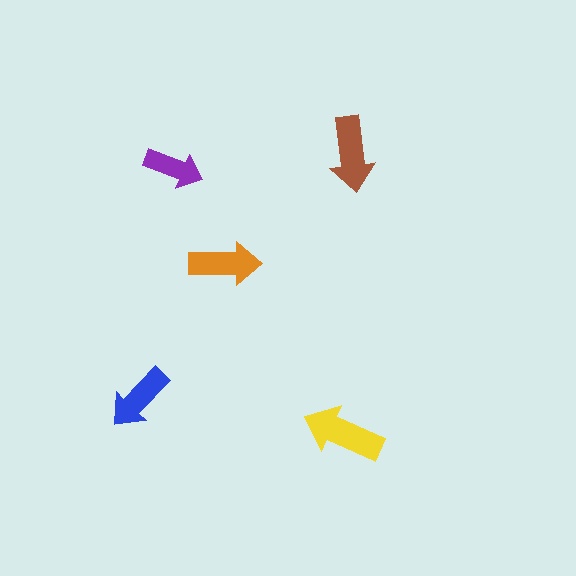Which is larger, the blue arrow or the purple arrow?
The blue one.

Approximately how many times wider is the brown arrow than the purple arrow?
About 1.5 times wider.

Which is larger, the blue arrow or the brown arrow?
The brown one.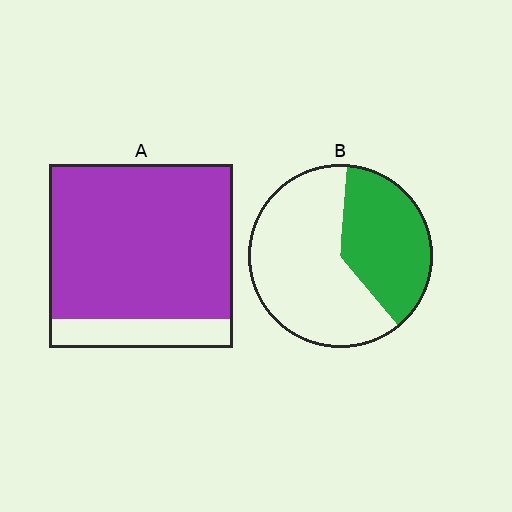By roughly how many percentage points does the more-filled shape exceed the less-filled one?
By roughly 45 percentage points (A over B).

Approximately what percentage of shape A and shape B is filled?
A is approximately 85% and B is approximately 40%.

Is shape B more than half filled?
No.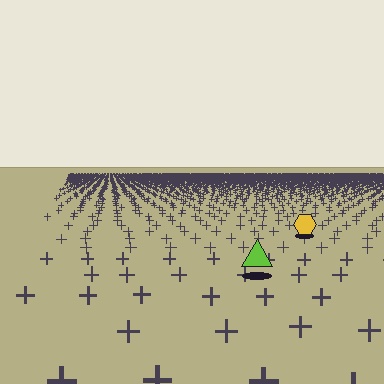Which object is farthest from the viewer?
The yellow hexagon is farthest from the viewer. It appears smaller and the ground texture around it is denser.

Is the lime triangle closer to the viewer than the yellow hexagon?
Yes. The lime triangle is closer — you can tell from the texture gradient: the ground texture is coarser near it.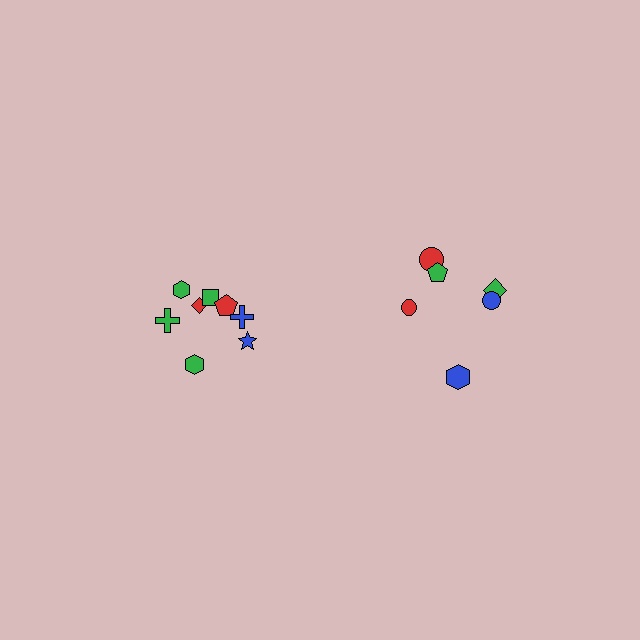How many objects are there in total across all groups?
There are 14 objects.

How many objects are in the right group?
There are 6 objects.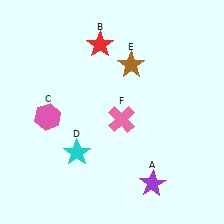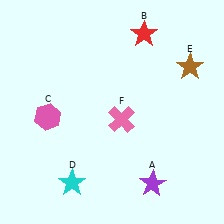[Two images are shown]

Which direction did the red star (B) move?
The red star (B) moved right.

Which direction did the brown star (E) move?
The brown star (E) moved right.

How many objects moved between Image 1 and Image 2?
3 objects moved between the two images.